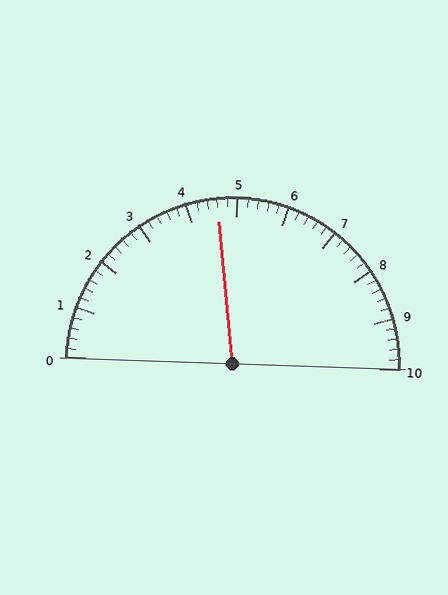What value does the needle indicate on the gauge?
The needle indicates approximately 4.6.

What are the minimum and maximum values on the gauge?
The gauge ranges from 0 to 10.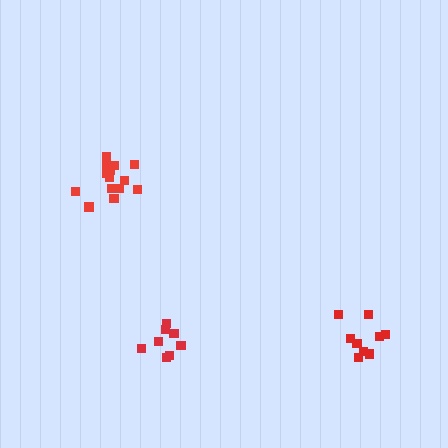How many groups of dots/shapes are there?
There are 3 groups.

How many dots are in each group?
Group 1: 9 dots, Group 2: 14 dots, Group 3: 8 dots (31 total).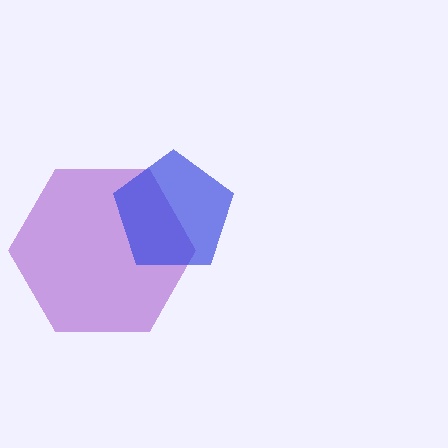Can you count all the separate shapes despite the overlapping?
Yes, there are 2 separate shapes.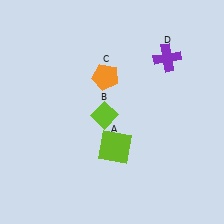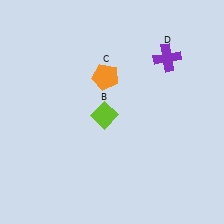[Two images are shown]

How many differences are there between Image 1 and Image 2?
There is 1 difference between the two images.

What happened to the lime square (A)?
The lime square (A) was removed in Image 2. It was in the bottom-right area of Image 1.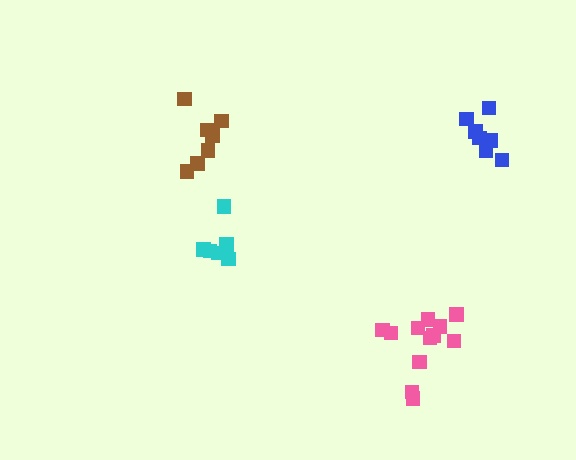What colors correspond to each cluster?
The clusters are colored: pink, cyan, blue, brown.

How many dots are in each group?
Group 1: 12 dots, Group 2: 6 dots, Group 3: 7 dots, Group 4: 7 dots (32 total).